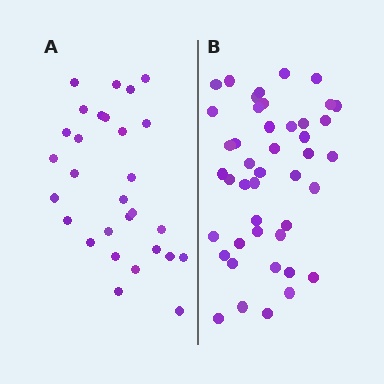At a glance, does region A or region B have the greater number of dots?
Region B (the right region) has more dots.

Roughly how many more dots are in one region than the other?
Region B has approximately 15 more dots than region A.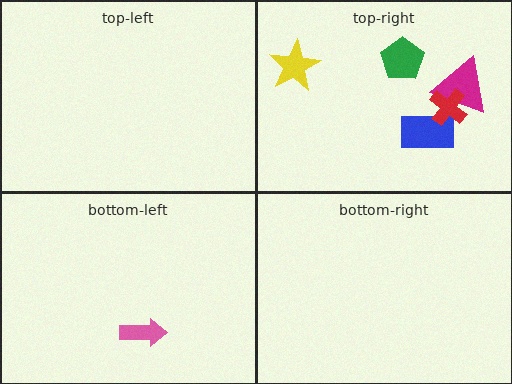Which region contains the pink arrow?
The bottom-left region.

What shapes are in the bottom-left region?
The pink arrow.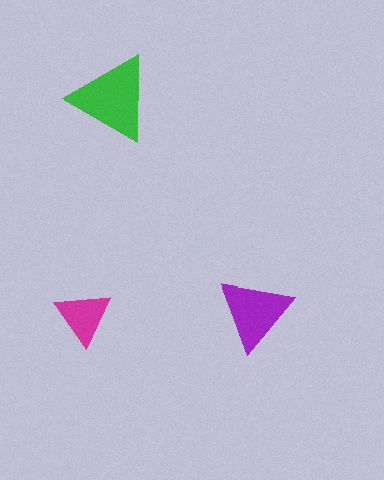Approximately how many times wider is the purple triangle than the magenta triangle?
About 1.5 times wider.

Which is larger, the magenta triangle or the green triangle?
The green one.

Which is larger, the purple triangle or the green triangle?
The green one.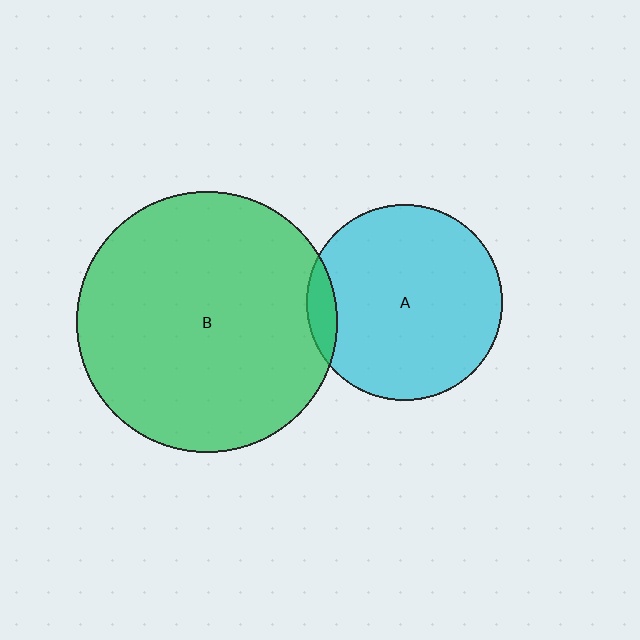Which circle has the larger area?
Circle B (green).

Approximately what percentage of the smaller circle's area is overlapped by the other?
Approximately 10%.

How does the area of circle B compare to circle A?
Approximately 1.8 times.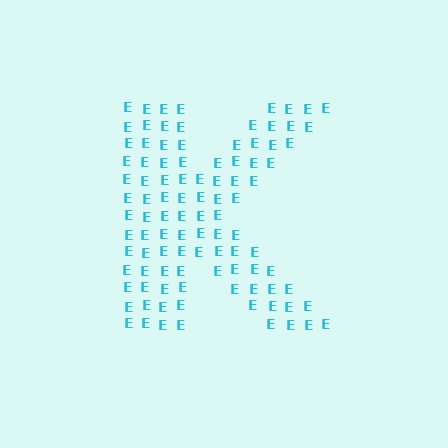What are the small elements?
The small elements are letter E's.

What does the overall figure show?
The overall figure shows the letter K.